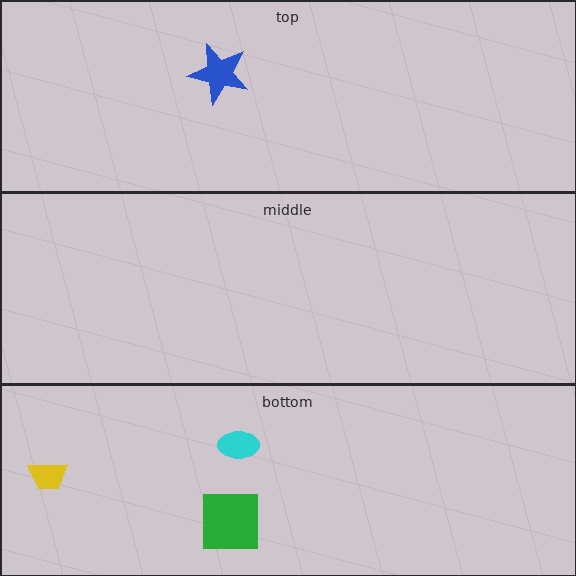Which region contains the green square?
The bottom region.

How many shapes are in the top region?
1.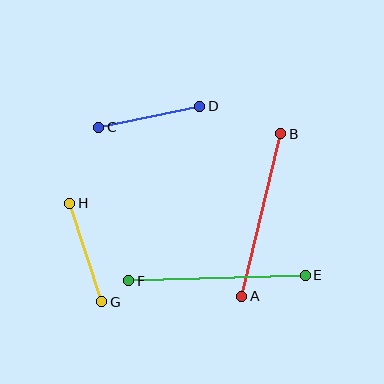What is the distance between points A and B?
The distance is approximately 167 pixels.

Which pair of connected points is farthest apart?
Points E and F are farthest apart.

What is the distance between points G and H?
The distance is approximately 103 pixels.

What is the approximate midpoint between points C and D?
The midpoint is at approximately (149, 117) pixels.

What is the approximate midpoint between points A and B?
The midpoint is at approximately (261, 215) pixels.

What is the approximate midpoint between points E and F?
The midpoint is at approximately (217, 278) pixels.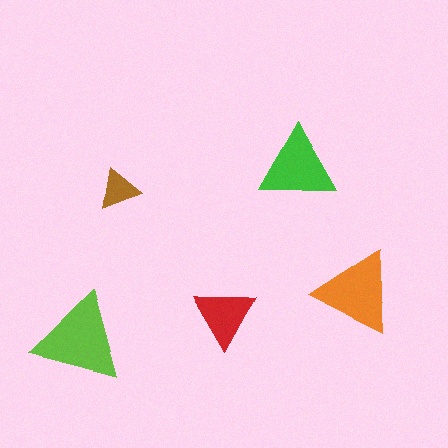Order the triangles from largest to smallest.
the lime one, the orange one, the green one, the red one, the brown one.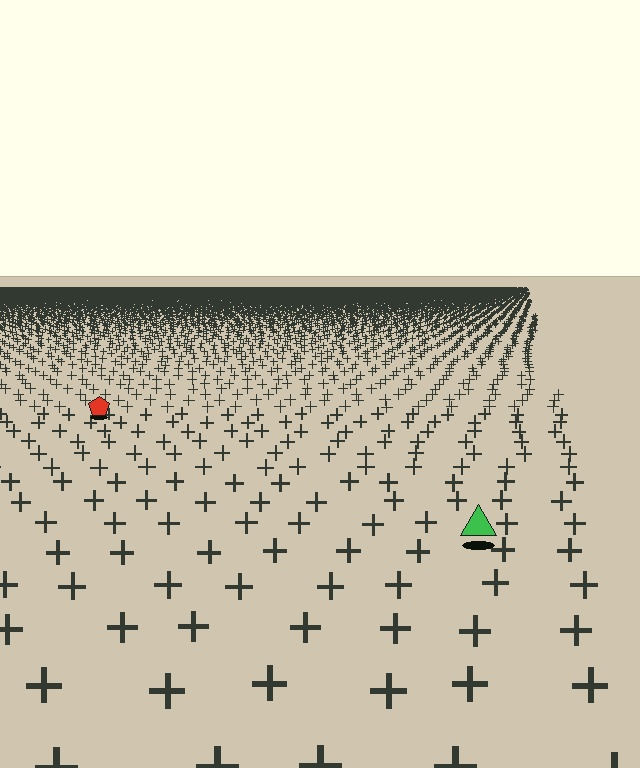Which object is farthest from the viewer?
The red pentagon is farthest from the viewer. It appears smaller and the ground texture around it is denser.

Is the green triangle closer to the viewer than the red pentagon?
Yes. The green triangle is closer — you can tell from the texture gradient: the ground texture is coarser near it.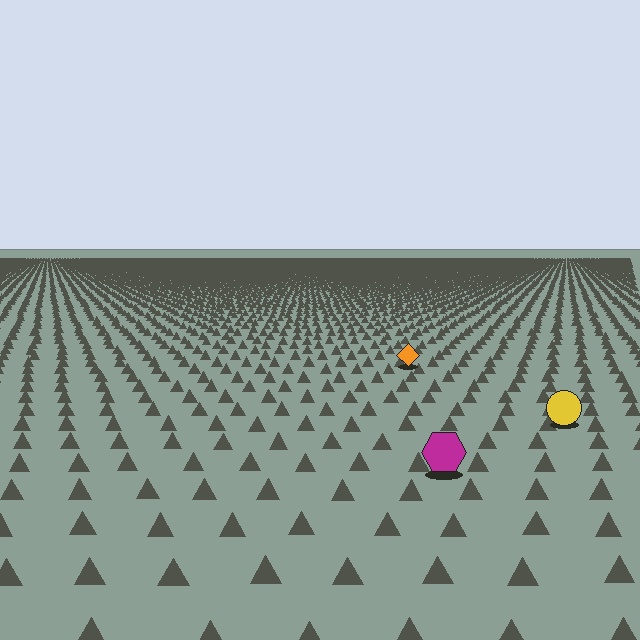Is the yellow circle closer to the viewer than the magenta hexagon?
No. The magenta hexagon is closer — you can tell from the texture gradient: the ground texture is coarser near it.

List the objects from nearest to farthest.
From nearest to farthest: the magenta hexagon, the yellow circle, the orange diamond.